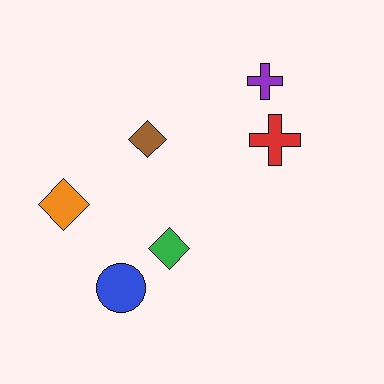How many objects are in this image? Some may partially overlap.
There are 6 objects.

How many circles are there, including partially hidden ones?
There is 1 circle.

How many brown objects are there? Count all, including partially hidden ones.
There is 1 brown object.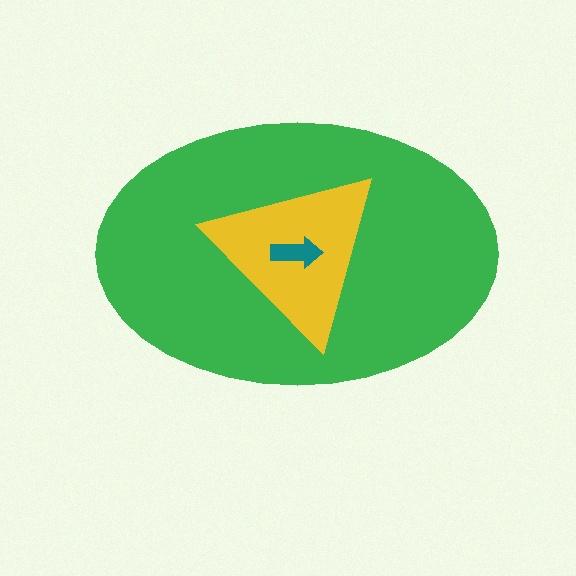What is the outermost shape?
The green ellipse.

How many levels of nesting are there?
3.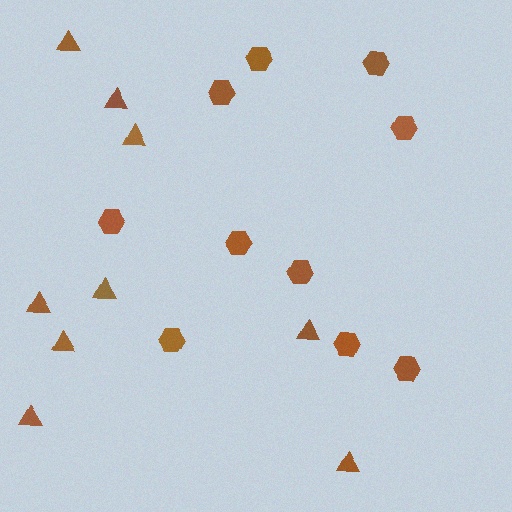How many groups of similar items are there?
There are 2 groups: one group of triangles (9) and one group of hexagons (10).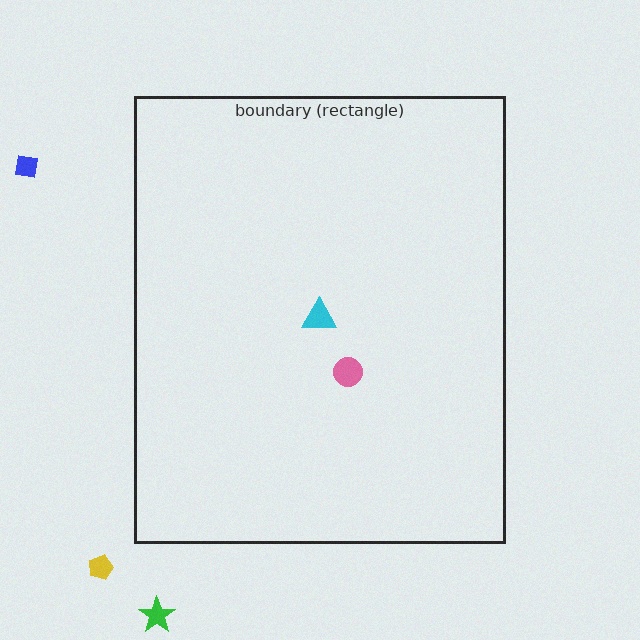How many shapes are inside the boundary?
2 inside, 3 outside.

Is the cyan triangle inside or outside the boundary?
Inside.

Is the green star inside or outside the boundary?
Outside.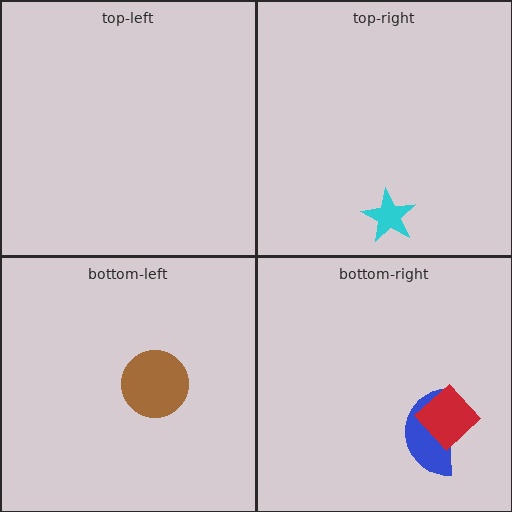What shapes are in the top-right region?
The cyan star.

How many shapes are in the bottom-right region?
2.